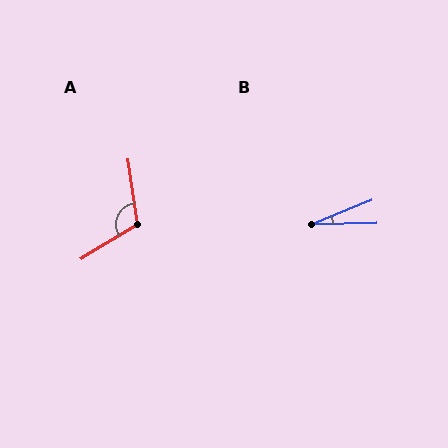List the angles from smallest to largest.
B (21°), A (113°).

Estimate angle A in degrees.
Approximately 113 degrees.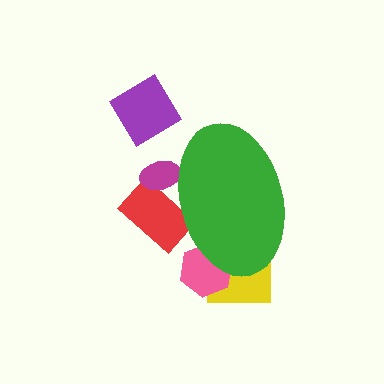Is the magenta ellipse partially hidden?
Yes, the magenta ellipse is partially hidden behind the green ellipse.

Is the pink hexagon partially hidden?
Yes, the pink hexagon is partially hidden behind the green ellipse.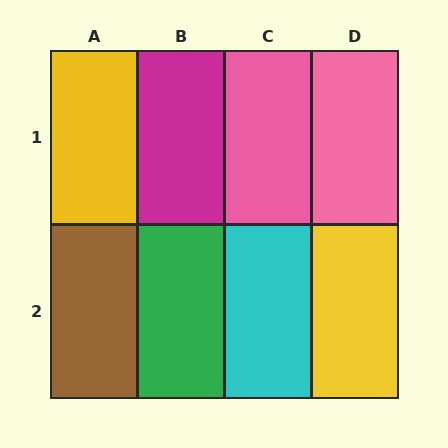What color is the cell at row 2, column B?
Green.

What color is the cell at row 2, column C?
Cyan.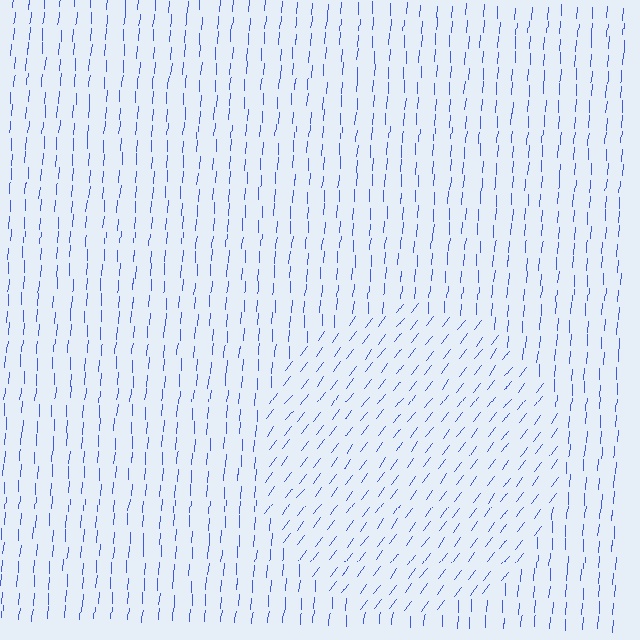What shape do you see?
I see a circle.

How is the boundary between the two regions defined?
The boundary is defined purely by a change in line orientation (approximately 33 degrees difference). All lines are the same color and thickness.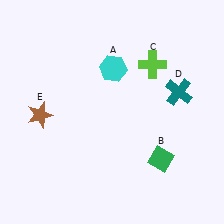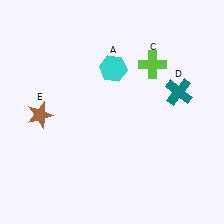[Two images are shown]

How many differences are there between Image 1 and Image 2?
There is 1 difference between the two images.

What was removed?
The green diamond (B) was removed in Image 2.